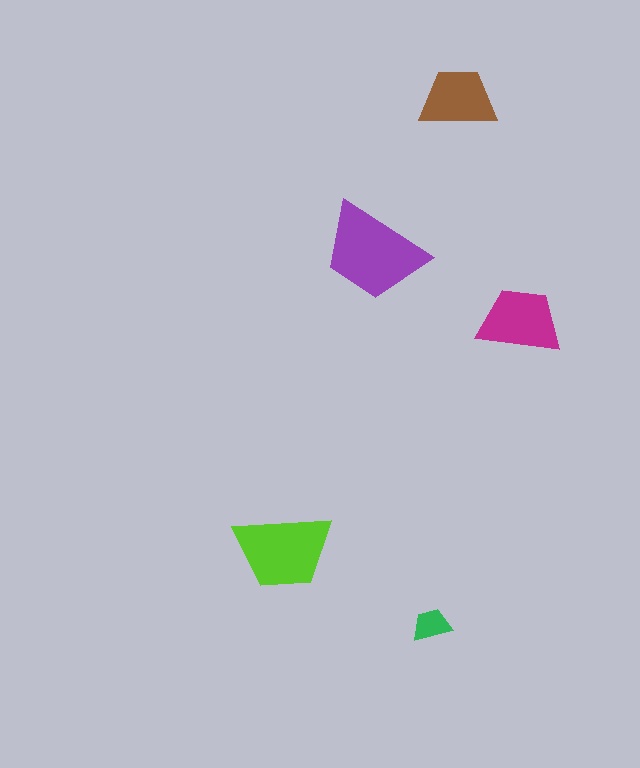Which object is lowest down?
The green trapezoid is bottommost.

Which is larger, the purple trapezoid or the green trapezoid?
The purple one.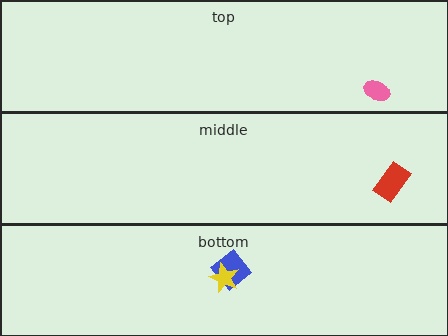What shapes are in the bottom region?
The blue diamond, the yellow star.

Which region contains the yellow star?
The bottom region.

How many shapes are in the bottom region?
2.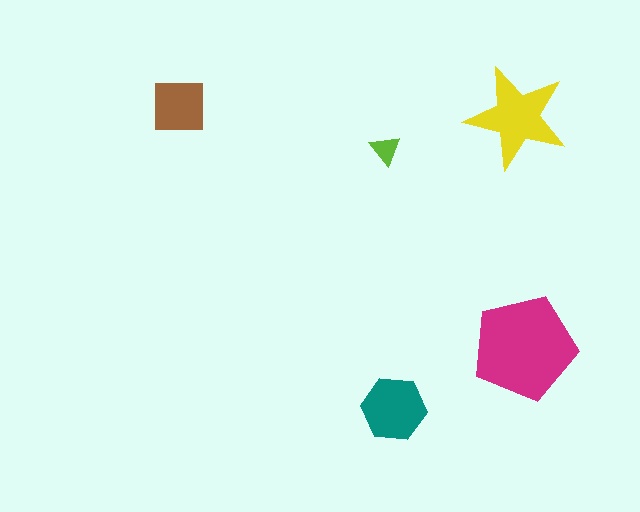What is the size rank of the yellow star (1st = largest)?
2nd.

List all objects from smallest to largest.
The lime triangle, the brown square, the teal hexagon, the yellow star, the magenta pentagon.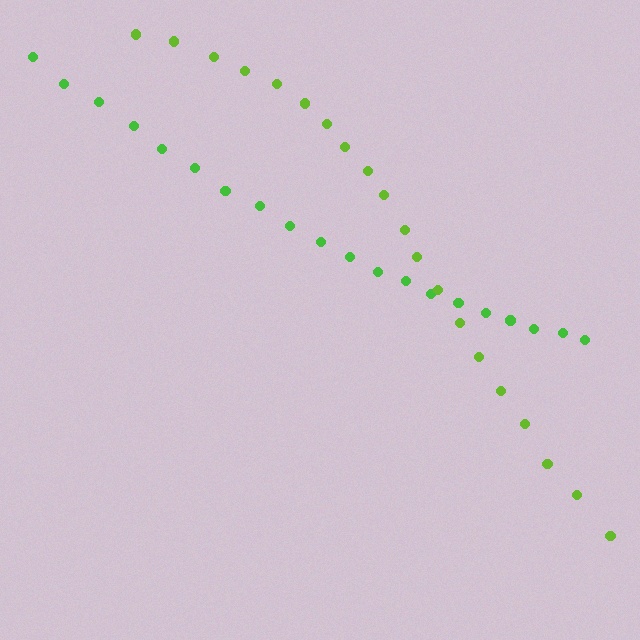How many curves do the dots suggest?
There are 2 distinct paths.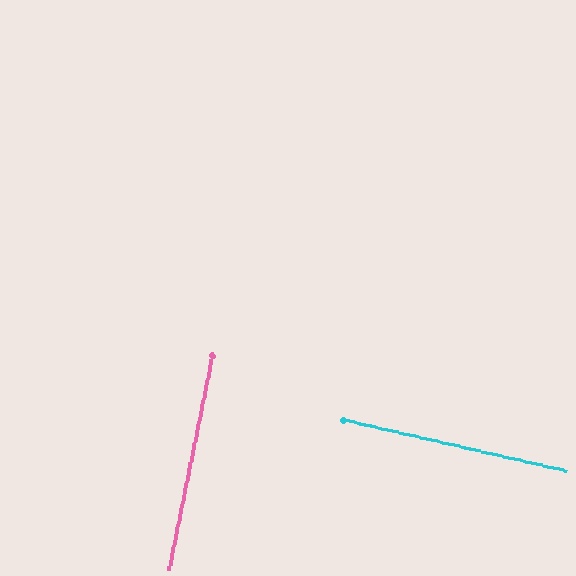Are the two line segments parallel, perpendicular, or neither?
Perpendicular — they meet at approximately 89°.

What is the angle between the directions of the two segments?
Approximately 89 degrees.